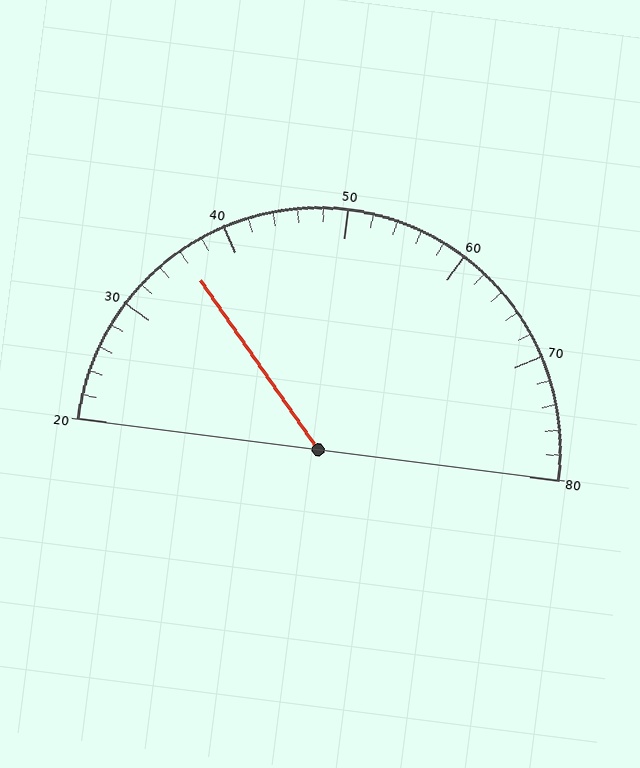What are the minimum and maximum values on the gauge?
The gauge ranges from 20 to 80.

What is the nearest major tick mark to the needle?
The nearest major tick mark is 40.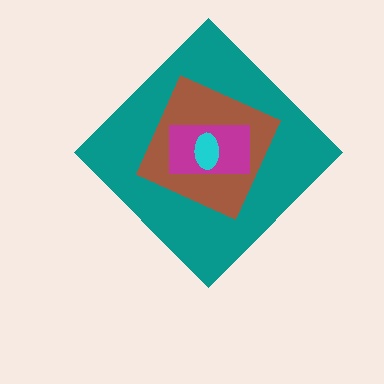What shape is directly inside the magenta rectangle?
The cyan ellipse.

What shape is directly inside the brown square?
The magenta rectangle.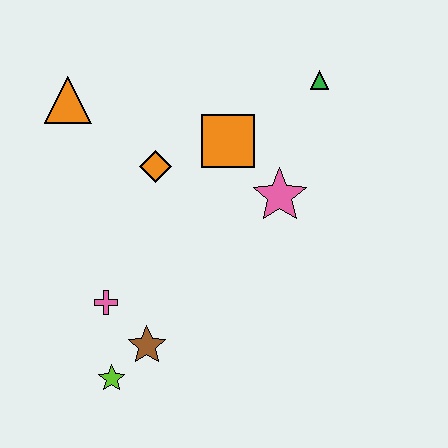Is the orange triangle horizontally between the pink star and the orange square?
No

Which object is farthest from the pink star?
The lime star is farthest from the pink star.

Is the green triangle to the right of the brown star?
Yes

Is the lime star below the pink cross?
Yes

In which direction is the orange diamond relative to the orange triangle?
The orange diamond is to the right of the orange triangle.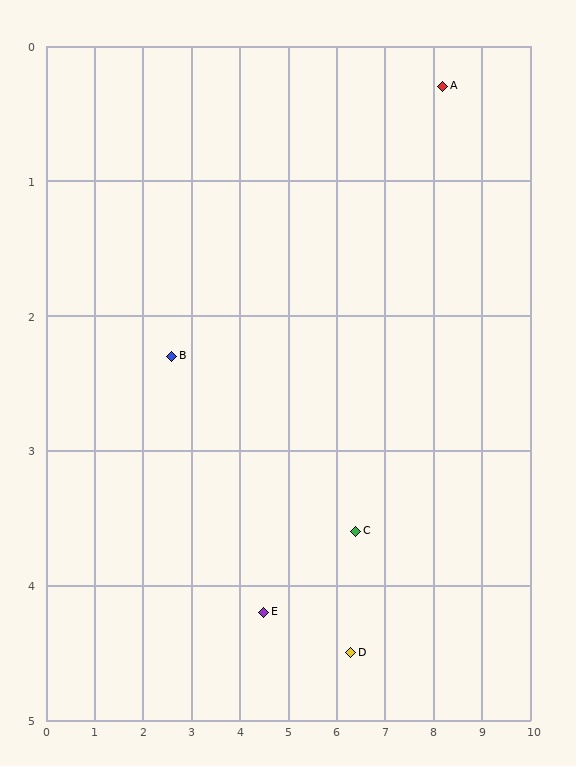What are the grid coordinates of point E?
Point E is at approximately (4.5, 4.2).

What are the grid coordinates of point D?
Point D is at approximately (6.3, 4.5).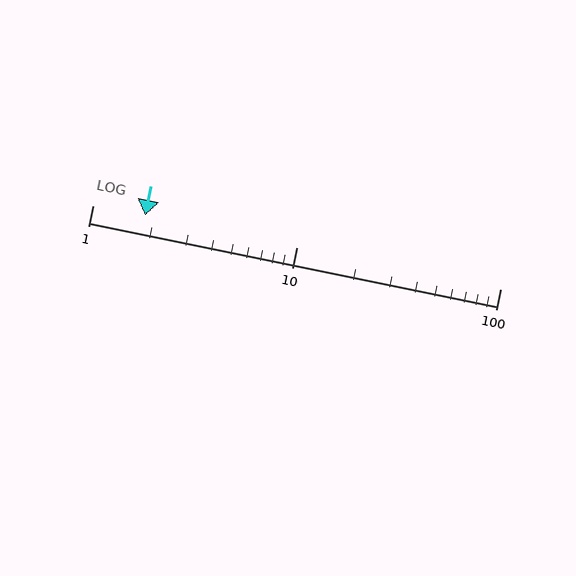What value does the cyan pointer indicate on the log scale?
The pointer indicates approximately 1.8.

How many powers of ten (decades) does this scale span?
The scale spans 2 decades, from 1 to 100.